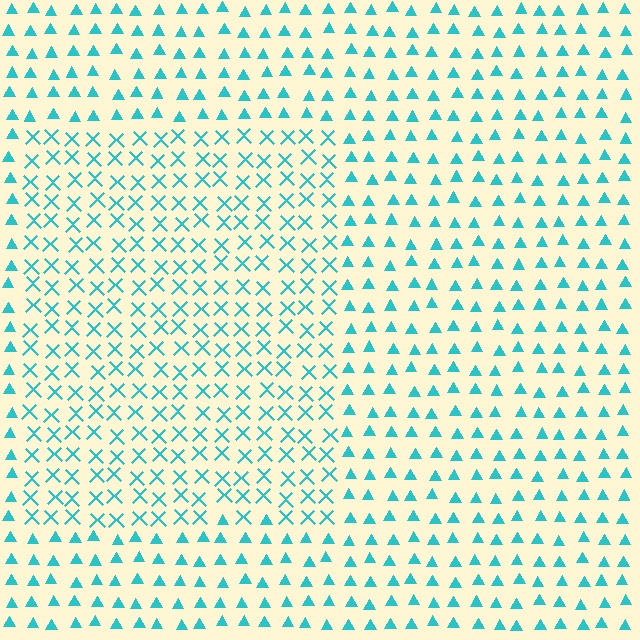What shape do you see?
I see a rectangle.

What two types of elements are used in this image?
The image uses X marks inside the rectangle region and triangles outside it.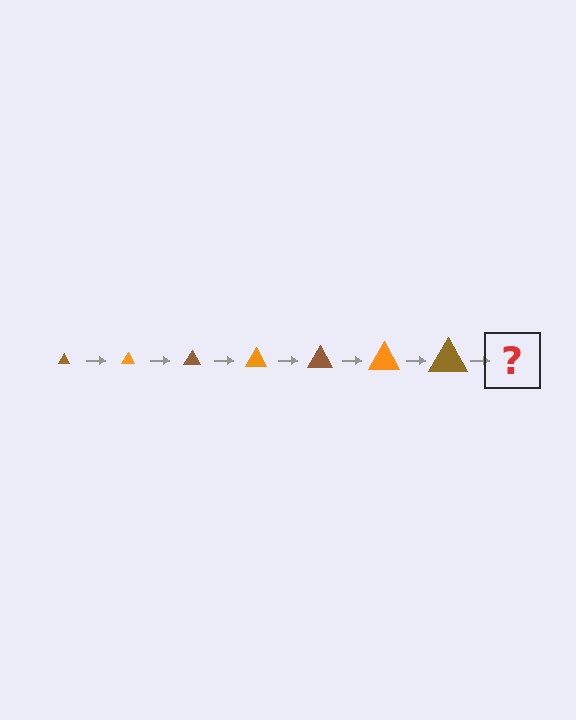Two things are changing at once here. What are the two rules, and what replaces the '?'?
The two rules are that the triangle grows larger each step and the color cycles through brown and orange. The '?' should be an orange triangle, larger than the previous one.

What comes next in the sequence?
The next element should be an orange triangle, larger than the previous one.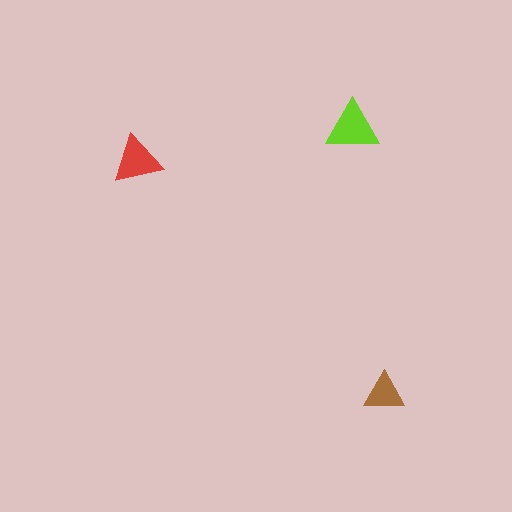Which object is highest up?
The lime triangle is topmost.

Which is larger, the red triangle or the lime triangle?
The lime one.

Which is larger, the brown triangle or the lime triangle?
The lime one.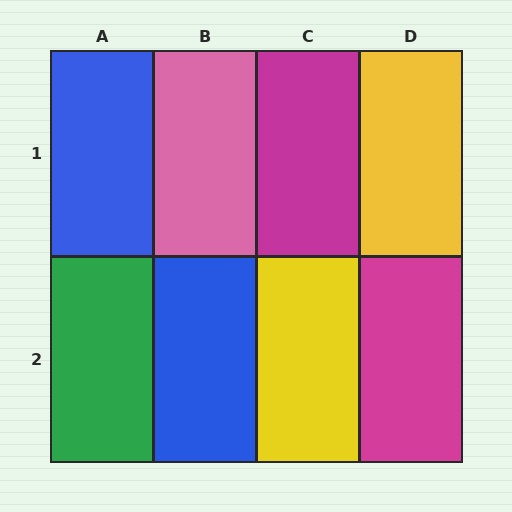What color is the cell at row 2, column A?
Green.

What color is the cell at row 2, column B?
Blue.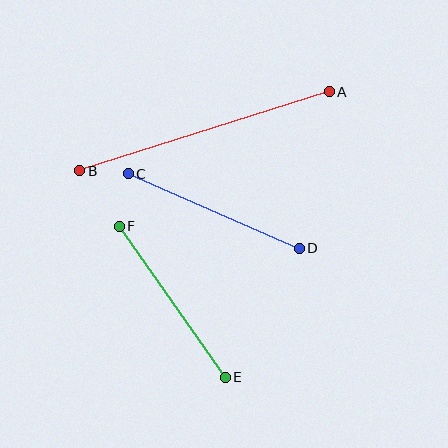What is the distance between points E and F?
The distance is approximately 184 pixels.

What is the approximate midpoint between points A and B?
The midpoint is at approximately (205, 131) pixels.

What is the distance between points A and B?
The distance is approximately 262 pixels.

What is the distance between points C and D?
The distance is approximately 187 pixels.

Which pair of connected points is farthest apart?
Points A and B are farthest apart.